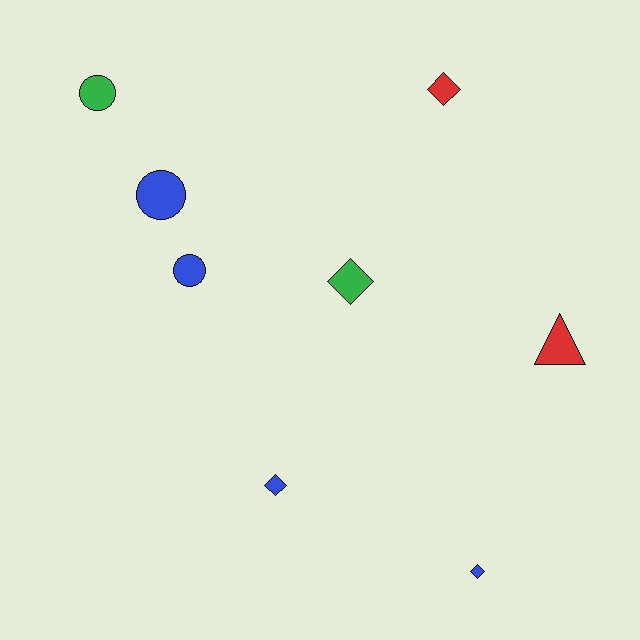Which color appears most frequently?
Blue, with 4 objects.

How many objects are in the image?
There are 8 objects.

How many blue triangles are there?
There are no blue triangles.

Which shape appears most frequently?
Diamond, with 4 objects.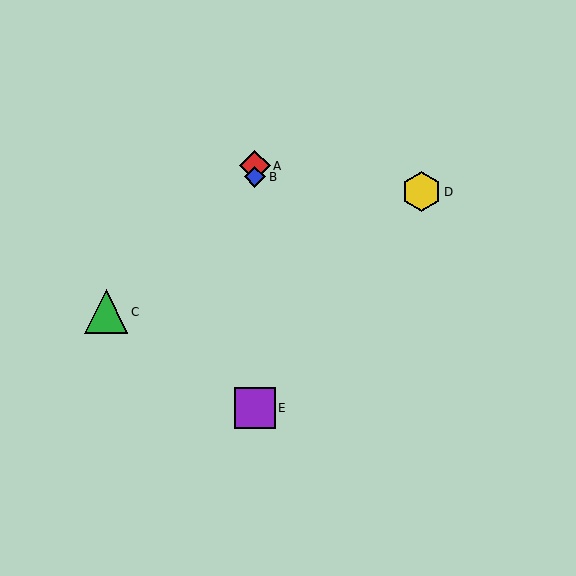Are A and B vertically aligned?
Yes, both are at x≈255.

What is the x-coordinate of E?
Object E is at x≈255.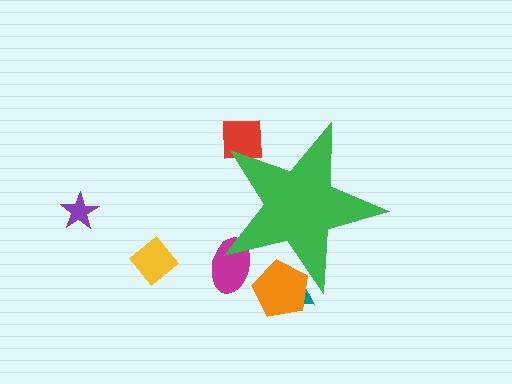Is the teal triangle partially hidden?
Yes, the teal triangle is partially hidden behind the green star.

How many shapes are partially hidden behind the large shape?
4 shapes are partially hidden.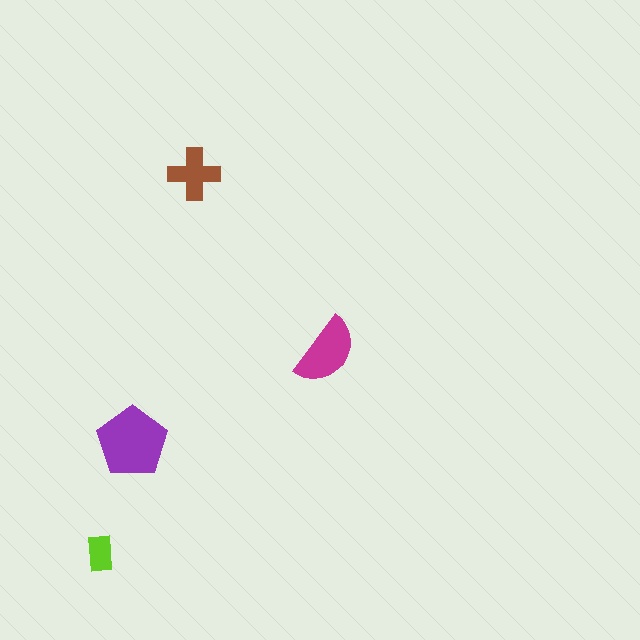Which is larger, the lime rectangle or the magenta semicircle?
The magenta semicircle.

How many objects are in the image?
There are 4 objects in the image.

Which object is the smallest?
The lime rectangle.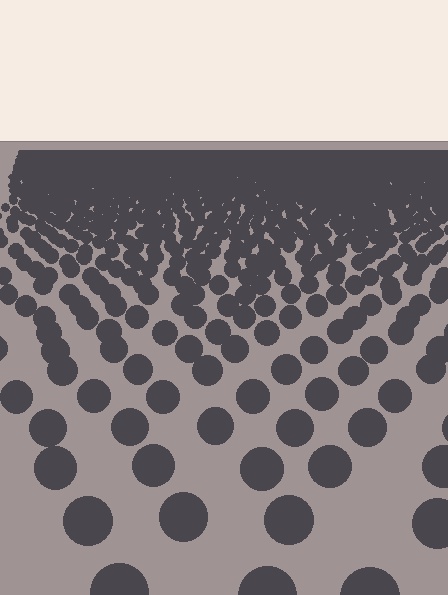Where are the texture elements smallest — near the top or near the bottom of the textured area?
Near the top.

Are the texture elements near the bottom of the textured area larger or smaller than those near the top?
Larger. Near the bottom, elements are closer to the viewer and appear at a bigger on-screen size.